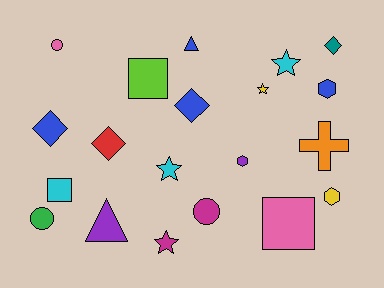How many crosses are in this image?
There is 1 cross.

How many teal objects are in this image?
There is 1 teal object.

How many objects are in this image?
There are 20 objects.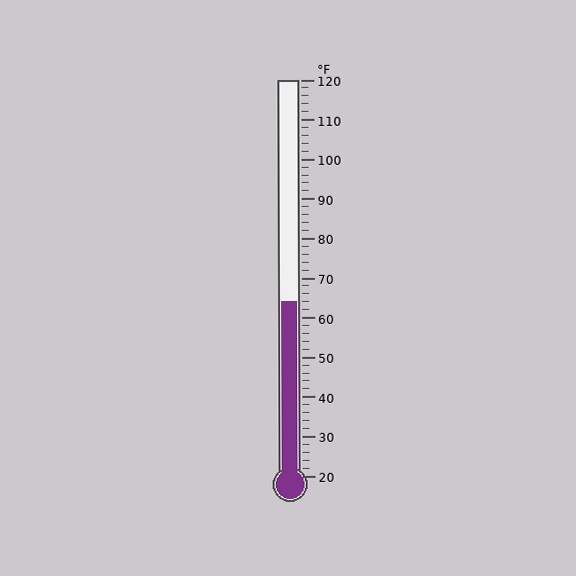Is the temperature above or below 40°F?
The temperature is above 40°F.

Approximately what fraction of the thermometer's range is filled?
The thermometer is filled to approximately 45% of its range.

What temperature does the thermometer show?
The thermometer shows approximately 64°F.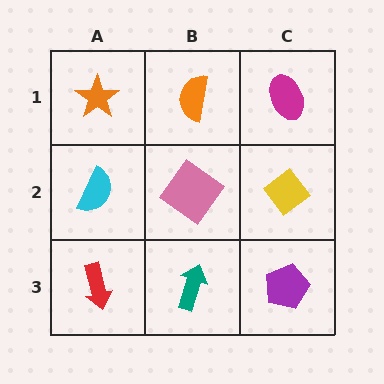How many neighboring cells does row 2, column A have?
3.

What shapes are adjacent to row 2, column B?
An orange semicircle (row 1, column B), a teal arrow (row 3, column B), a cyan semicircle (row 2, column A), a yellow diamond (row 2, column C).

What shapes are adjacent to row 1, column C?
A yellow diamond (row 2, column C), an orange semicircle (row 1, column B).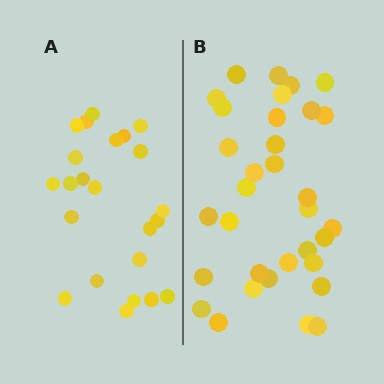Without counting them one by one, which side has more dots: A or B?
Region B (the right region) has more dots.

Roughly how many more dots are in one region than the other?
Region B has roughly 10 or so more dots than region A.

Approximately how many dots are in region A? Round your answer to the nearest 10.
About 20 dots. (The exact count is 23, which rounds to 20.)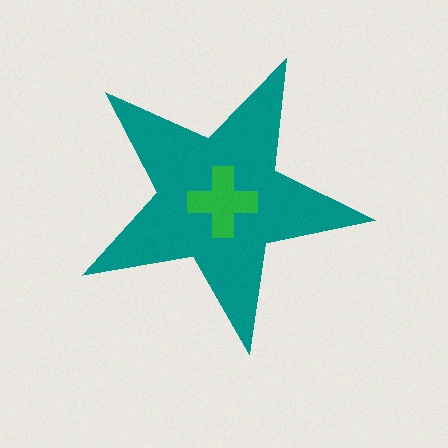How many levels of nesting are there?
2.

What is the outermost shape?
The teal star.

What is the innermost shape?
The green cross.